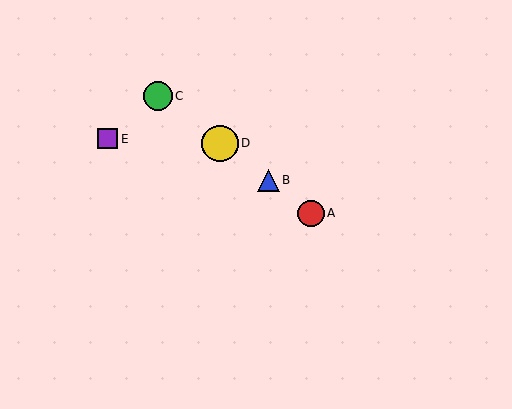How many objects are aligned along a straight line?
4 objects (A, B, C, D) are aligned along a straight line.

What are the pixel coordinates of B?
Object B is at (268, 180).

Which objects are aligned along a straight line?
Objects A, B, C, D are aligned along a straight line.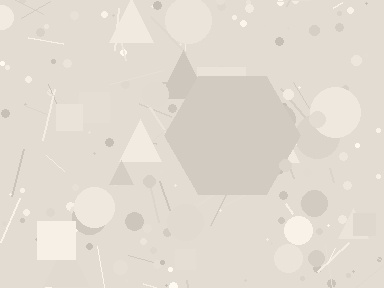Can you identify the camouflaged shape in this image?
The camouflaged shape is a hexagon.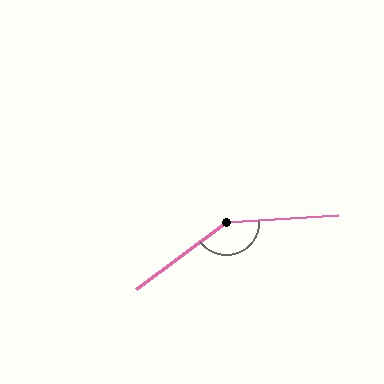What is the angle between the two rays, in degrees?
Approximately 147 degrees.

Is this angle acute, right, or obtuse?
It is obtuse.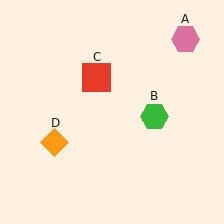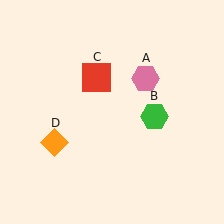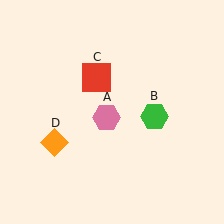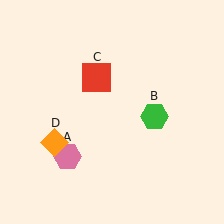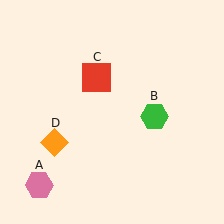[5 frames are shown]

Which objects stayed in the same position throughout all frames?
Green hexagon (object B) and red square (object C) and orange diamond (object D) remained stationary.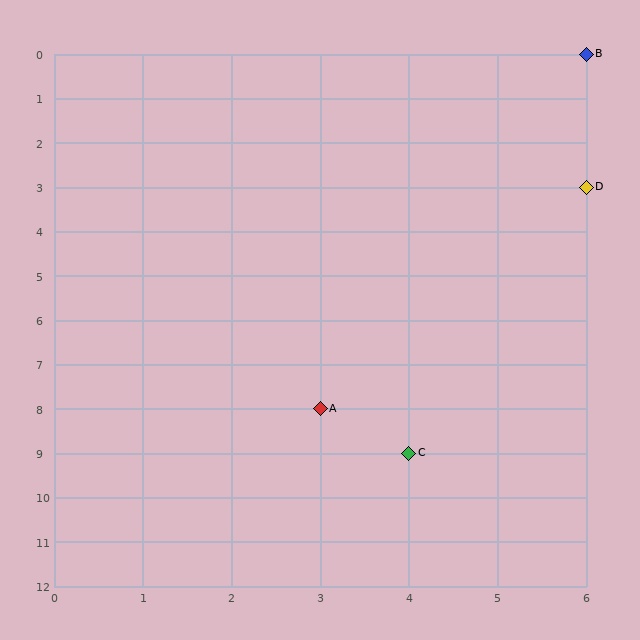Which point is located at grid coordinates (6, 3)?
Point D is at (6, 3).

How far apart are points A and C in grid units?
Points A and C are 1 column and 1 row apart (about 1.4 grid units diagonally).